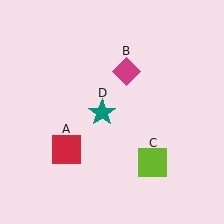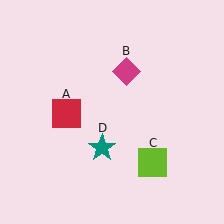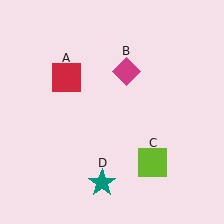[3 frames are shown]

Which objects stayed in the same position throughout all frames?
Magenta diamond (object B) and lime square (object C) remained stationary.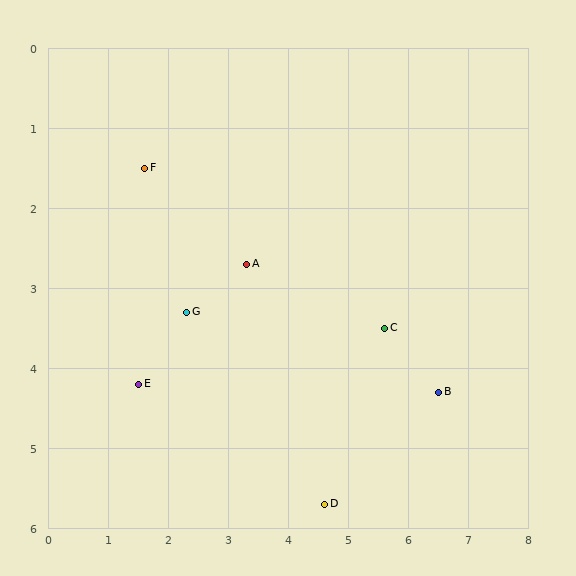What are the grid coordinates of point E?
Point E is at approximately (1.5, 4.2).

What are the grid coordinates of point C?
Point C is at approximately (5.6, 3.5).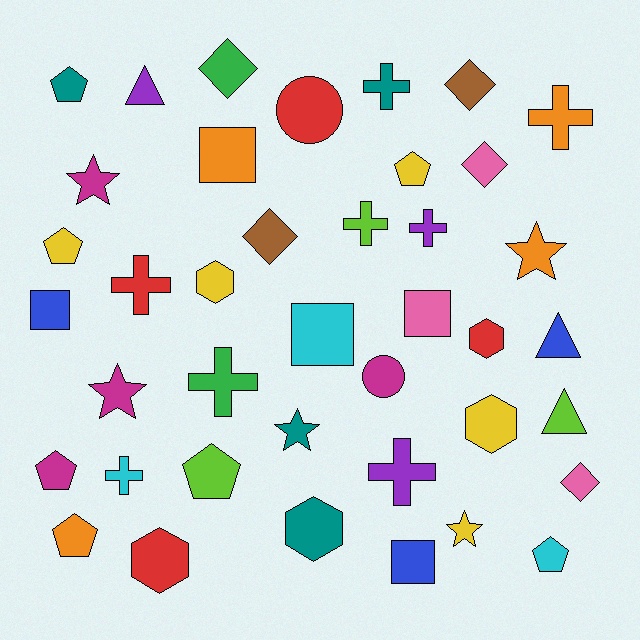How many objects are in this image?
There are 40 objects.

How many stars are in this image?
There are 5 stars.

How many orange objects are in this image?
There are 4 orange objects.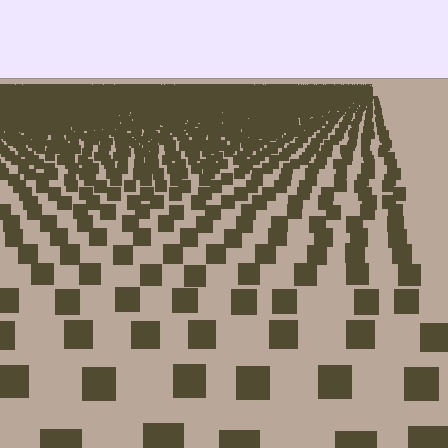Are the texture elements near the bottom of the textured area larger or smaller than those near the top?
Larger. Near the bottom, elements are closer to the viewer and appear at a bigger on-screen size.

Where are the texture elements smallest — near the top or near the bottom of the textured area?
Near the top.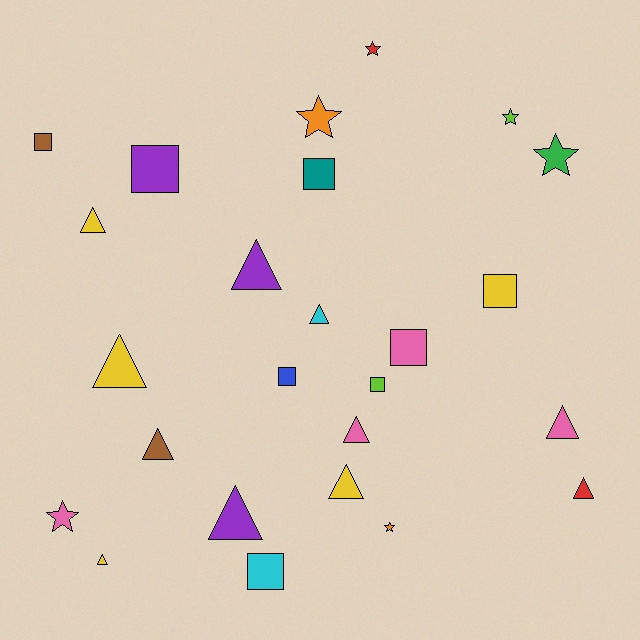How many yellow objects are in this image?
There are 5 yellow objects.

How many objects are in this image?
There are 25 objects.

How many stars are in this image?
There are 6 stars.